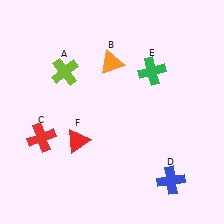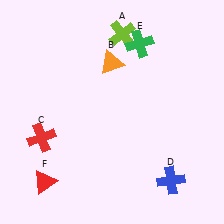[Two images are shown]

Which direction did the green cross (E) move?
The green cross (E) moved up.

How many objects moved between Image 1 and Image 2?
3 objects moved between the two images.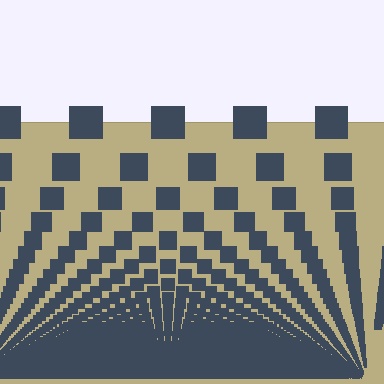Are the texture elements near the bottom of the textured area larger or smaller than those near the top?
Smaller. The gradient is inverted — elements near the bottom are smaller and denser.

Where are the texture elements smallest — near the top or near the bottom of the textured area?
Near the bottom.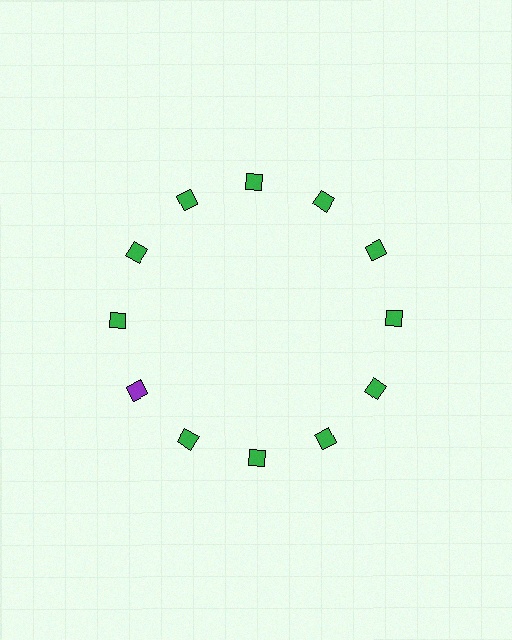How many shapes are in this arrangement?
There are 12 shapes arranged in a ring pattern.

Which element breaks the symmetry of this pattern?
The purple diamond at roughly the 8 o'clock position breaks the symmetry. All other shapes are green diamonds.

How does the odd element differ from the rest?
It has a different color: purple instead of green.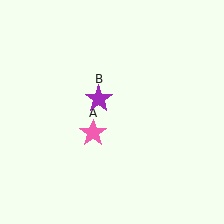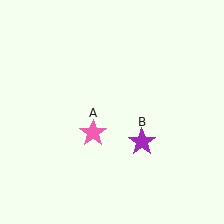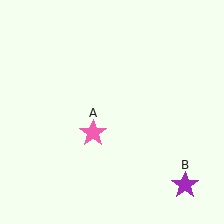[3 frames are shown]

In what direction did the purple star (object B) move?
The purple star (object B) moved down and to the right.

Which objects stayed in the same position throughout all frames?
Pink star (object A) remained stationary.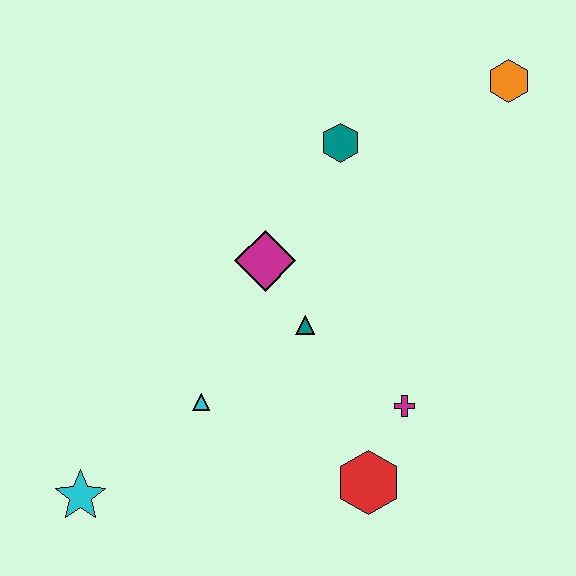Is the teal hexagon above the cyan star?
Yes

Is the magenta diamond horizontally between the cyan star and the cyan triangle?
No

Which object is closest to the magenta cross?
The red hexagon is closest to the magenta cross.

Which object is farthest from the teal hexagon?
The cyan star is farthest from the teal hexagon.